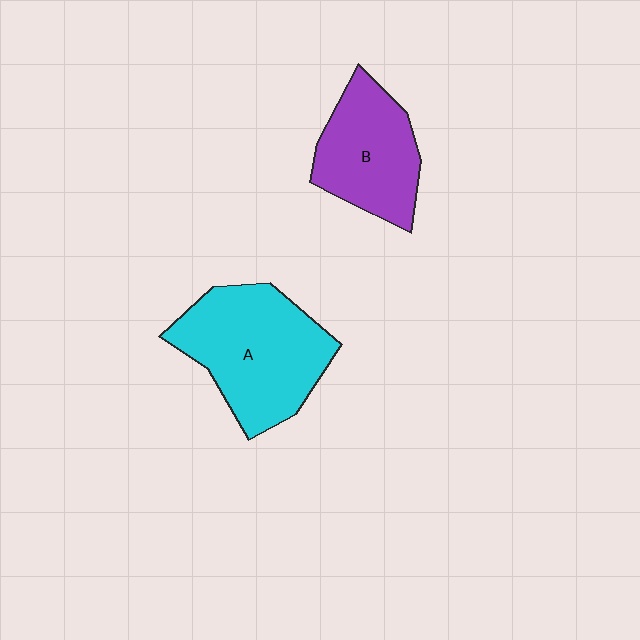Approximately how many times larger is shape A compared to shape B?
Approximately 1.4 times.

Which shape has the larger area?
Shape A (cyan).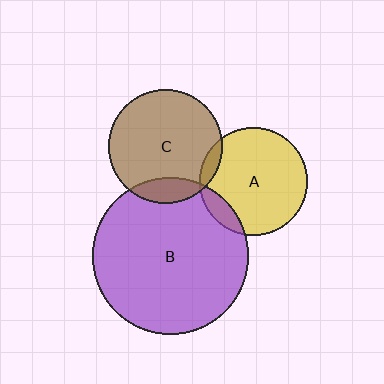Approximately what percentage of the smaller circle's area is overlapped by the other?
Approximately 5%.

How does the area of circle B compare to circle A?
Approximately 2.1 times.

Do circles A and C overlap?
Yes.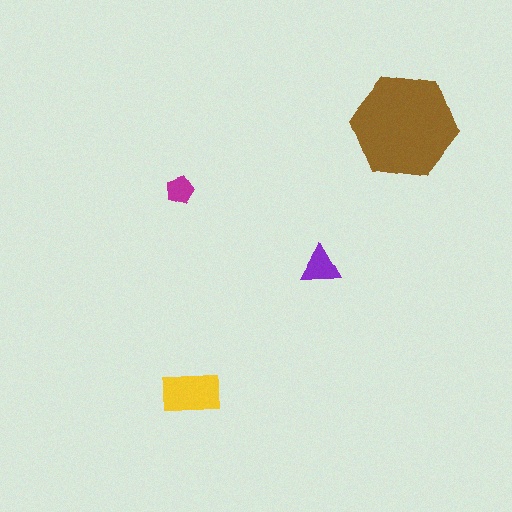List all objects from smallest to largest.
The magenta pentagon, the purple triangle, the yellow rectangle, the brown hexagon.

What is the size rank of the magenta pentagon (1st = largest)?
4th.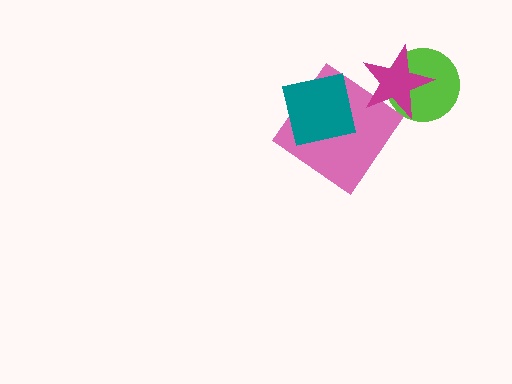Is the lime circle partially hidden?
Yes, it is partially covered by another shape.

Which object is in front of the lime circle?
The magenta star is in front of the lime circle.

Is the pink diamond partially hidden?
Yes, it is partially covered by another shape.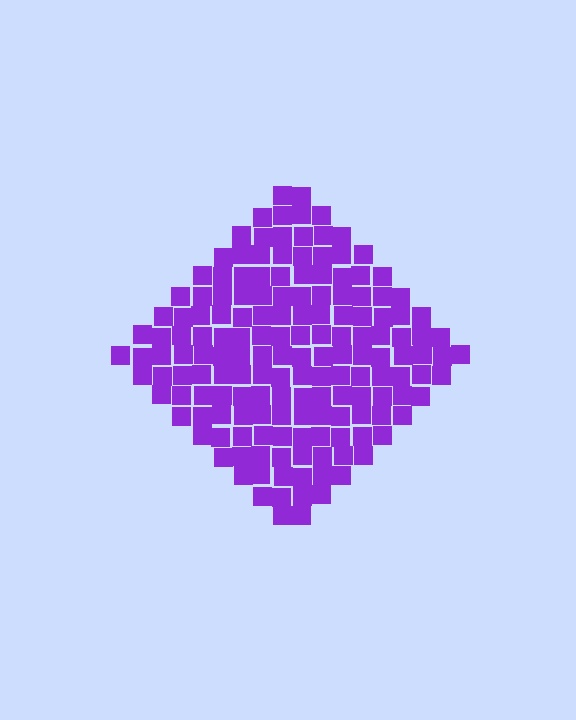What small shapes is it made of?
It is made of small squares.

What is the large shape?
The large shape is a diamond.